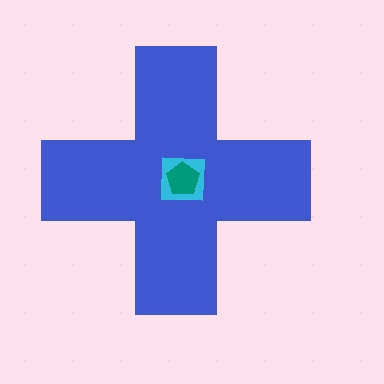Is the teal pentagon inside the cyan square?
Yes.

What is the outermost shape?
The blue cross.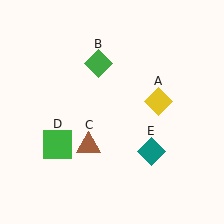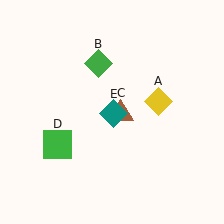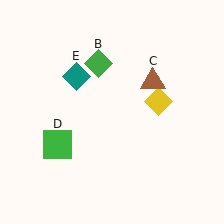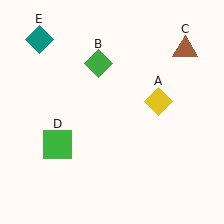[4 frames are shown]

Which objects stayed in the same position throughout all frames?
Yellow diamond (object A) and green diamond (object B) and green square (object D) remained stationary.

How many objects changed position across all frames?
2 objects changed position: brown triangle (object C), teal diamond (object E).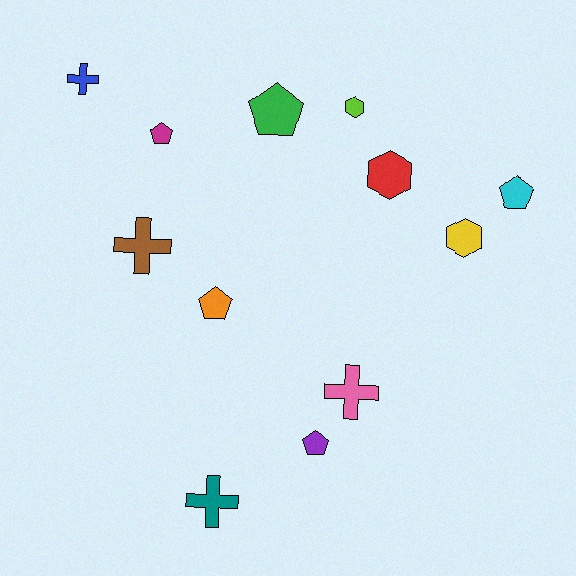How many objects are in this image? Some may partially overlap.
There are 12 objects.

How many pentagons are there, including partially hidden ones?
There are 5 pentagons.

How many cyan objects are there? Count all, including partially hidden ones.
There is 1 cyan object.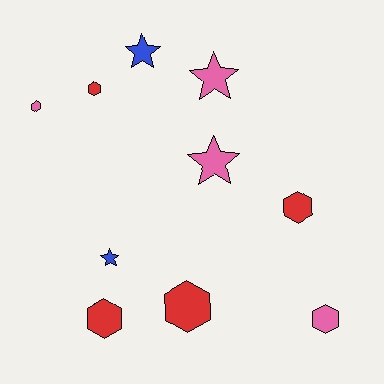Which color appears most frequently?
Pink, with 4 objects.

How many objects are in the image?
There are 10 objects.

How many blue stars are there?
There are 2 blue stars.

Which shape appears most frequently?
Hexagon, with 6 objects.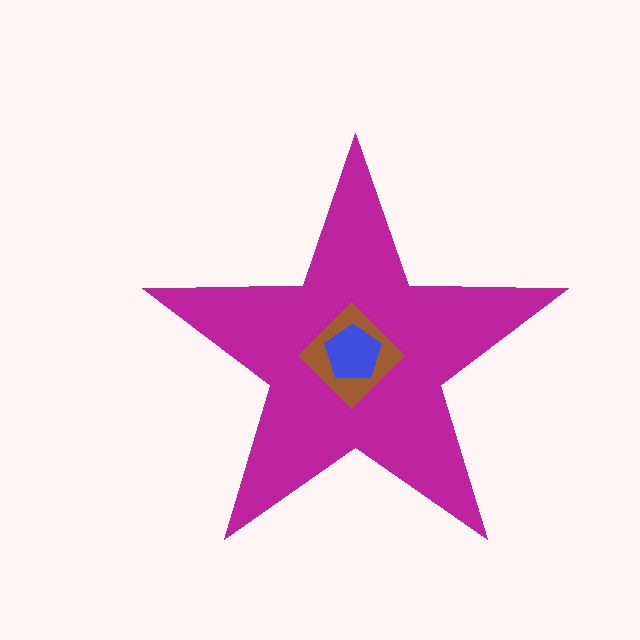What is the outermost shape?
The magenta star.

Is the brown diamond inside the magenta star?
Yes.